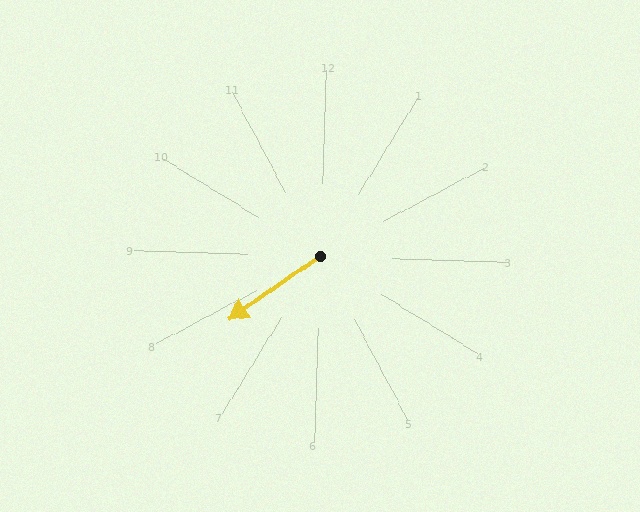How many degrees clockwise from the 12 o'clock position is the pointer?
Approximately 233 degrees.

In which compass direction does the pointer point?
Southwest.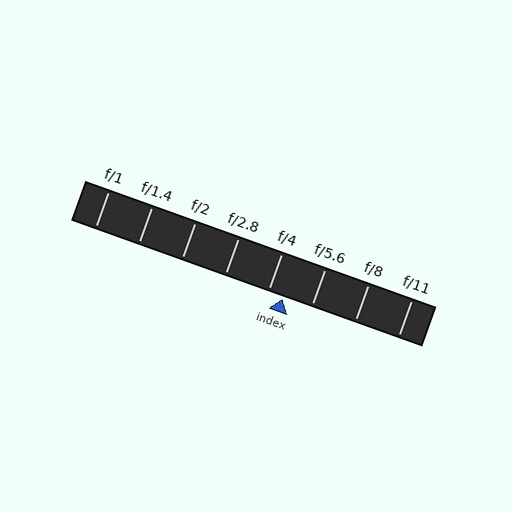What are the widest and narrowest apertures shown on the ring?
The widest aperture shown is f/1 and the narrowest is f/11.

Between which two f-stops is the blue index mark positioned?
The index mark is between f/4 and f/5.6.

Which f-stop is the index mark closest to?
The index mark is closest to f/4.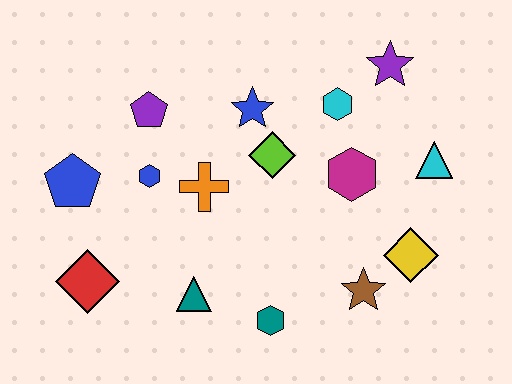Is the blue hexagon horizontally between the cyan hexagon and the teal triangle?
No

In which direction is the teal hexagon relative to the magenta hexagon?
The teal hexagon is below the magenta hexagon.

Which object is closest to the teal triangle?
The teal hexagon is closest to the teal triangle.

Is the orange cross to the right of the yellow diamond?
No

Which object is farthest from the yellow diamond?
The blue pentagon is farthest from the yellow diamond.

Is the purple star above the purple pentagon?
Yes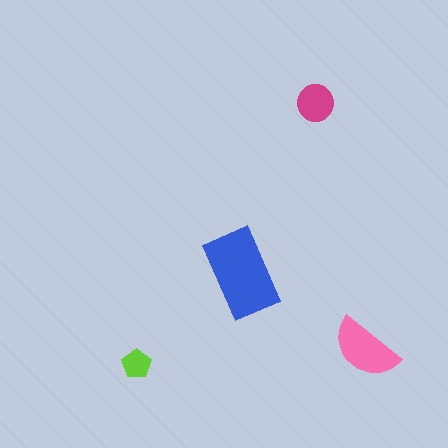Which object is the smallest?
The lime pentagon.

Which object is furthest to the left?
The lime pentagon is leftmost.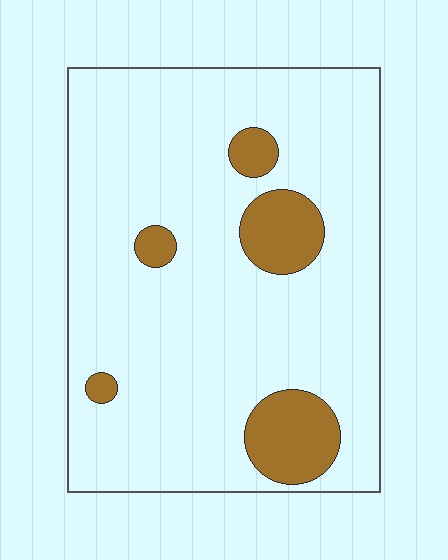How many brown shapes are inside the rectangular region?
5.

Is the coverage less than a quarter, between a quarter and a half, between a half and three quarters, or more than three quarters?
Less than a quarter.